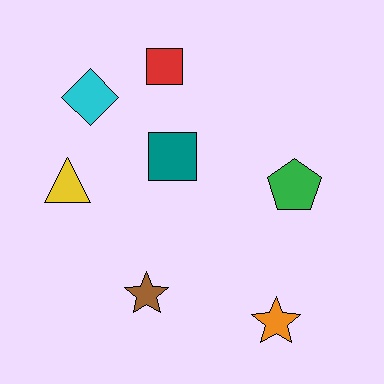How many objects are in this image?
There are 7 objects.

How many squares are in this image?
There are 2 squares.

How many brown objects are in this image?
There is 1 brown object.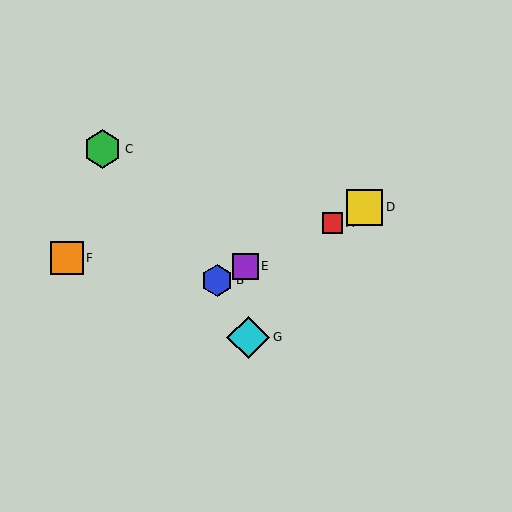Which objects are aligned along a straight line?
Objects A, B, D, E are aligned along a straight line.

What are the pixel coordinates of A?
Object A is at (332, 223).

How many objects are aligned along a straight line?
4 objects (A, B, D, E) are aligned along a straight line.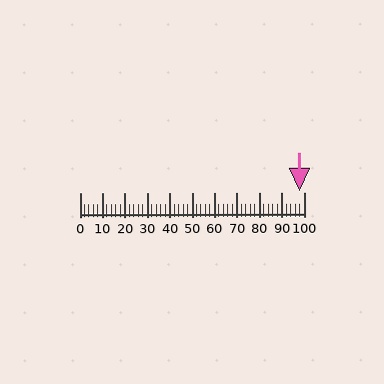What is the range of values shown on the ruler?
The ruler shows values from 0 to 100.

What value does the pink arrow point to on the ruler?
The pink arrow points to approximately 98.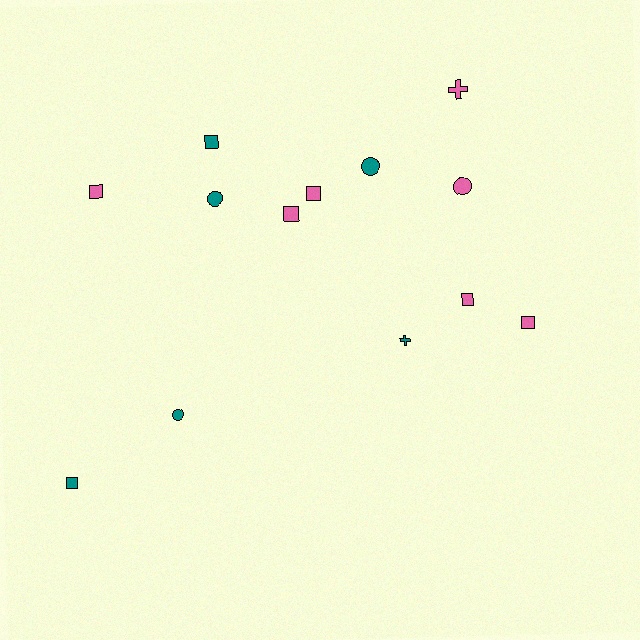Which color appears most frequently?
Pink, with 7 objects.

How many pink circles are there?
There is 1 pink circle.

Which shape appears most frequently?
Square, with 7 objects.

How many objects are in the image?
There are 13 objects.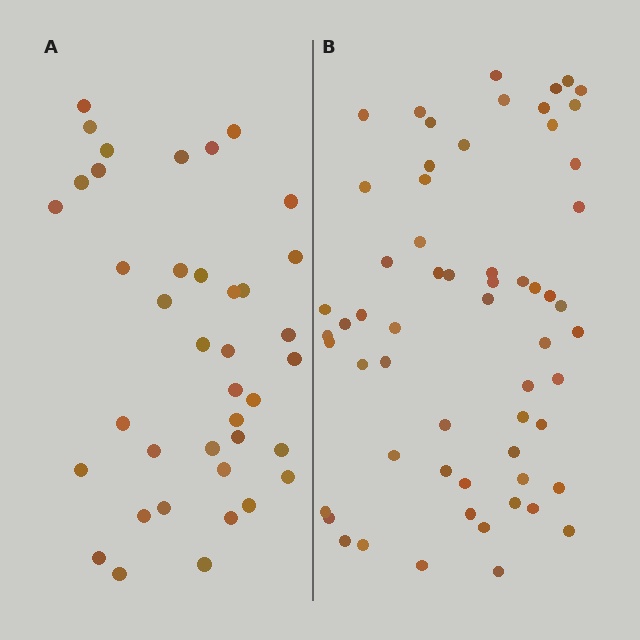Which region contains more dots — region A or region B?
Region B (the right region) has more dots.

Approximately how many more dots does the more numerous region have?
Region B has approximately 20 more dots than region A.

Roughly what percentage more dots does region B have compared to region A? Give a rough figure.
About 55% more.